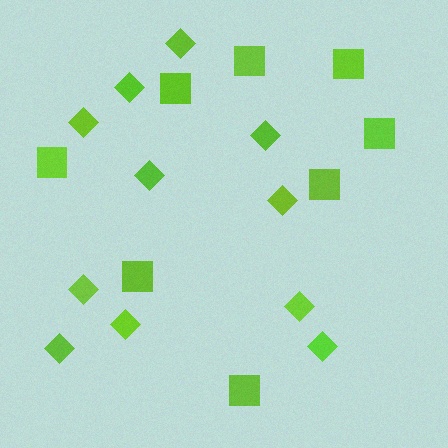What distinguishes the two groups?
There are 2 groups: one group of diamonds (11) and one group of squares (8).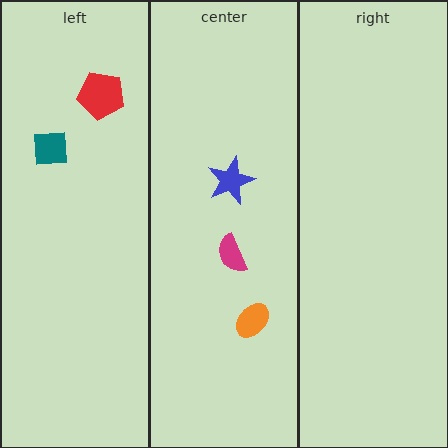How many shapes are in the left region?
2.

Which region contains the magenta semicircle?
The center region.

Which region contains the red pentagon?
The left region.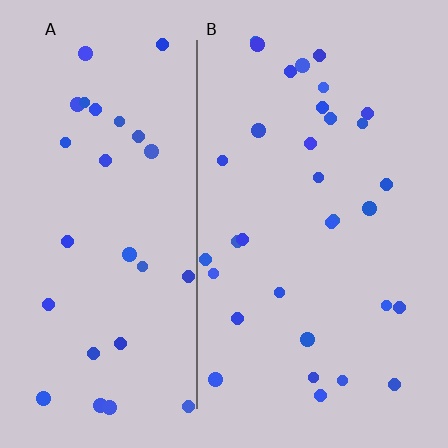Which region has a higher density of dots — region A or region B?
B (the right).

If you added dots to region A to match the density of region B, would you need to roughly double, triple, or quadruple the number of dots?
Approximately double.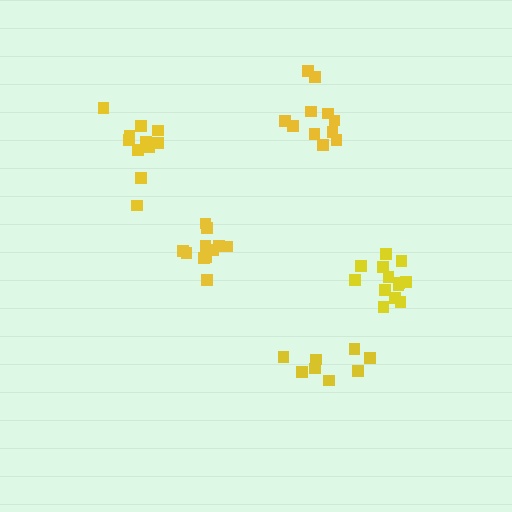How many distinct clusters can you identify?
There are 5 distinct clusters.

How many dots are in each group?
Group 1: 8 dots, Group 2: 11 dots, Group 3: 11 dots, Group 4: 13 dots, Group 5: 11 dots (54 total).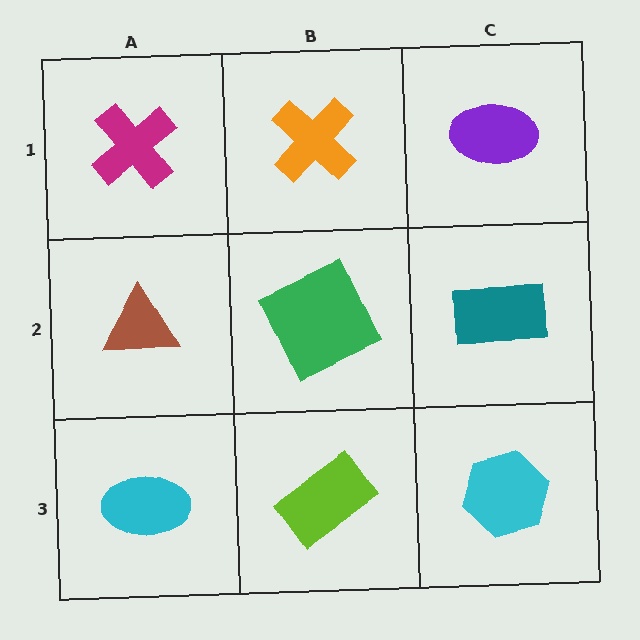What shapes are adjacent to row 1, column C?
A teal rectangle (row 2, column C), an orange cross (row 1, column B).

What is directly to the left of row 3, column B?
A cyan ellipse.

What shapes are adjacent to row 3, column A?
A brown triangle (row 2, column A), a lime rectangle (row 3, column B).